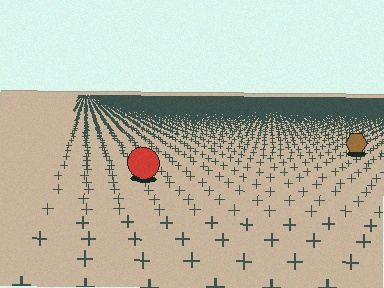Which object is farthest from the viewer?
The brown hexagon is farthest from the viewer. It appears smaller and the ground texture around it is denser.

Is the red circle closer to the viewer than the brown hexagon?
Yes. The red circle is closer — you can tell from the texture gradient: the ground texture is coarser near it.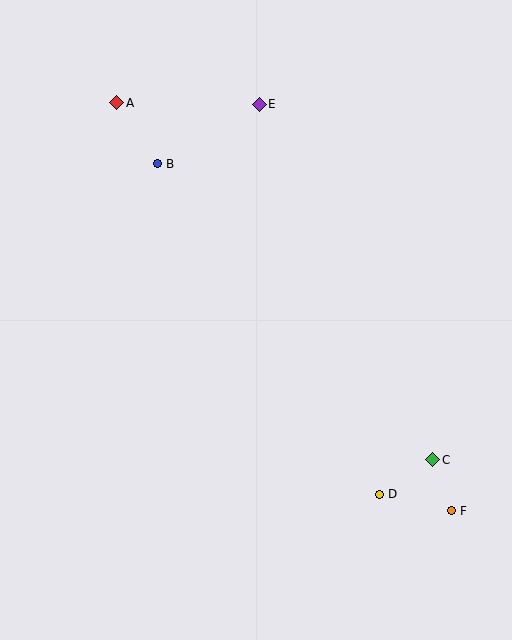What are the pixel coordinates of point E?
Point E is at (259, 104).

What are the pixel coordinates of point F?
Point F is at (451, 511).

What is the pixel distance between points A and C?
The distance between A and C is 477 pixels.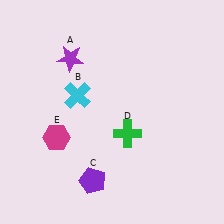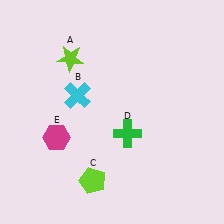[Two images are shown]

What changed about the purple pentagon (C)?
In Image 1, C is purple. In Image 2, it changed to lime.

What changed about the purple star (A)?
In Image 1, A is purple. In Image 2, it changed to lime.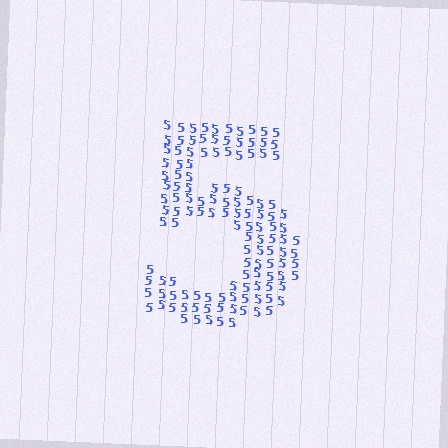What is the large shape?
The large shape is the digit 5.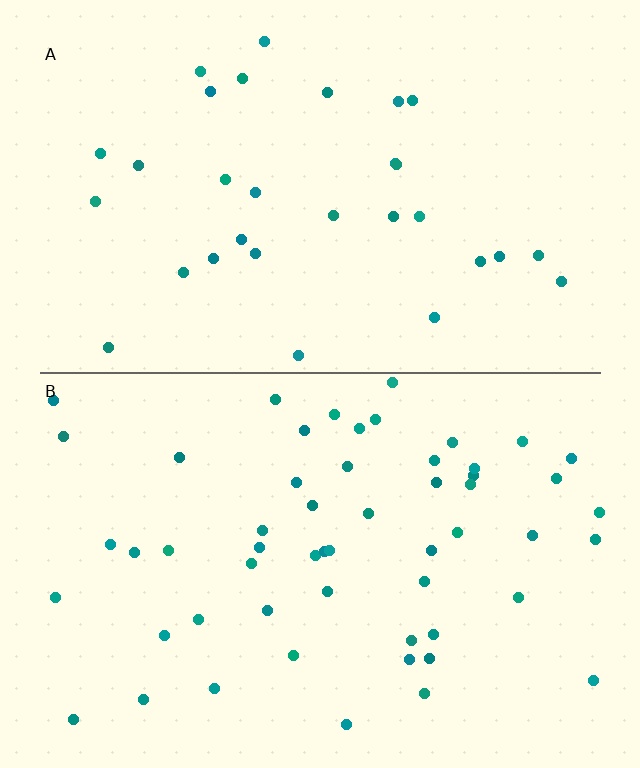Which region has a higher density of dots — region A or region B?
B (the bottom).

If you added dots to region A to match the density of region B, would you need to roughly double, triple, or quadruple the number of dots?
Approximately double.